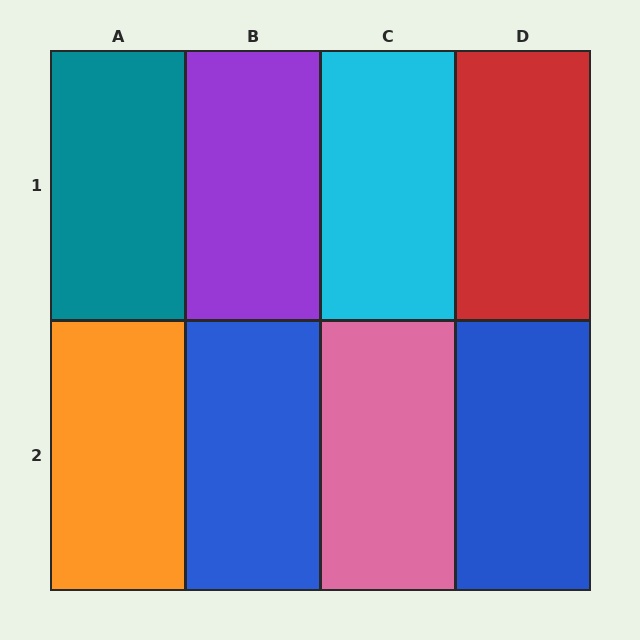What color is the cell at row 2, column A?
Orange.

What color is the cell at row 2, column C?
Pink.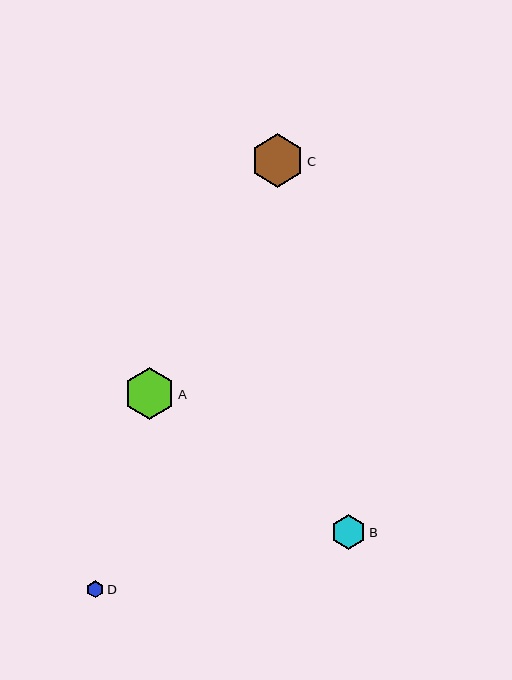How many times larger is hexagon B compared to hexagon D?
Hexagon B is approximately 2.0 times the size of hexagon D.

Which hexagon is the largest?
Hexagon C is the largest with a size of approximately 53 pixels.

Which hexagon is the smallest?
Hexagon D is the smallest with a size of approximately 17 pixels.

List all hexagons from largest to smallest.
From largest to smallest: C, A, B, D.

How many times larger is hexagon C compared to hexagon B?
Hexagon C is approximately 1.5 times the size of hexagon B.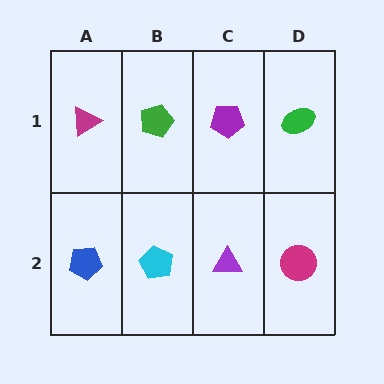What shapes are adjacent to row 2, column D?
A green ellipse (row 1, column D), a purple triangle (row 2, column C).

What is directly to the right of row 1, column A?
A green pentagon.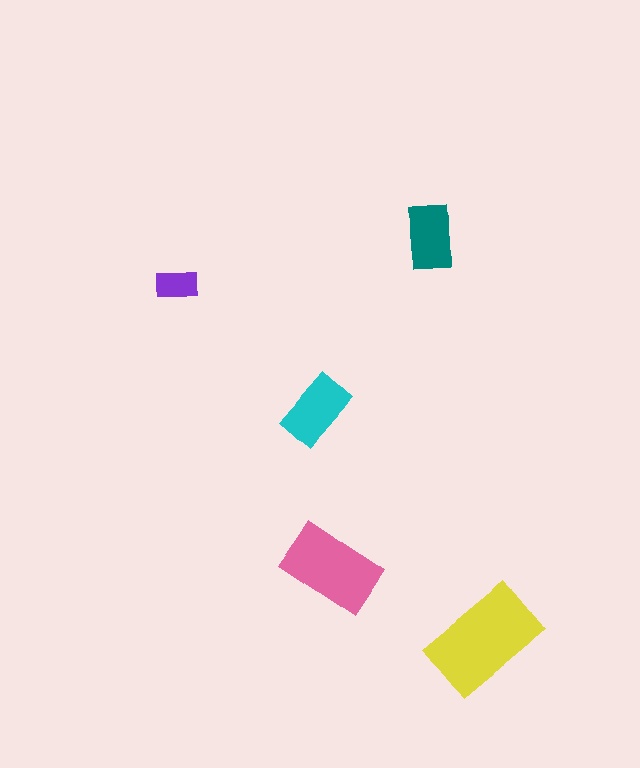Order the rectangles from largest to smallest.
the yellow one, the pink one, the cyan one, the teal one, the purple one.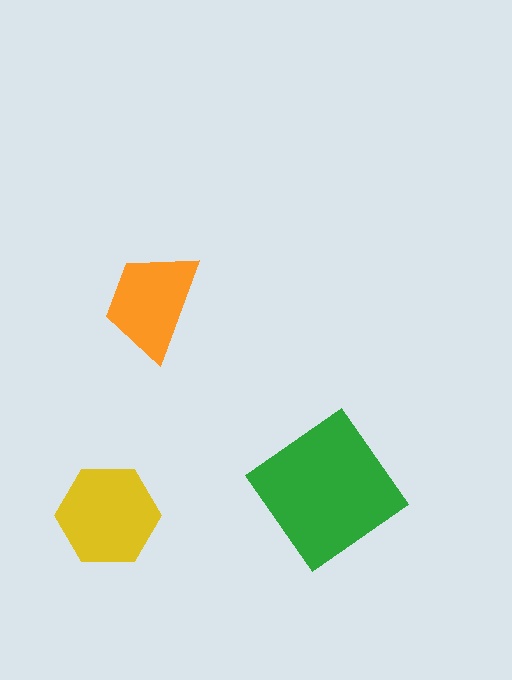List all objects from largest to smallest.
The green diamond, the yellow hexagon, the orange trapezoid.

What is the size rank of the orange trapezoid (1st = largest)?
3rd.